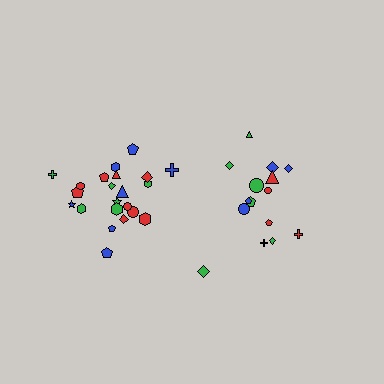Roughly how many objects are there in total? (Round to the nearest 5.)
Roughly 35 objects in total.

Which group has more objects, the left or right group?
The left group.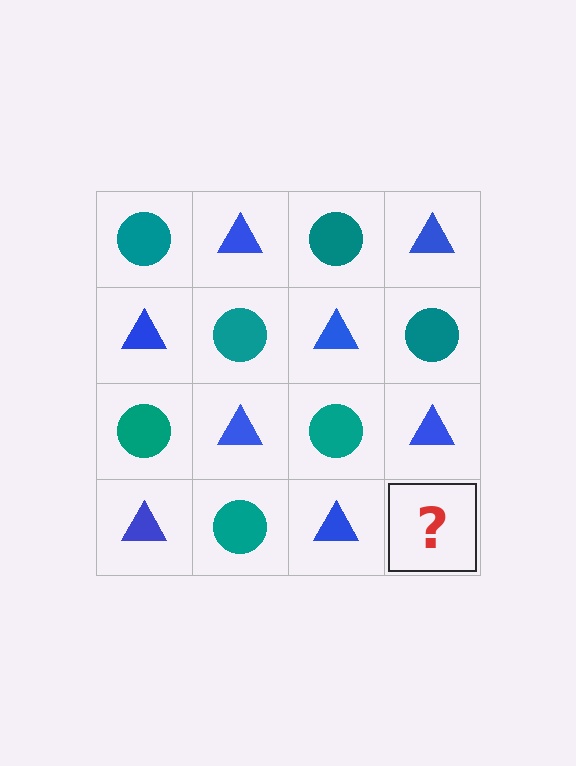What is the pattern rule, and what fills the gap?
The rule is that it alternates teal circle and blue triangle in a checkerboard pattern. The gap should be filled with a teal circle.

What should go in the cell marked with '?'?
The missing cell should contain a teal circle.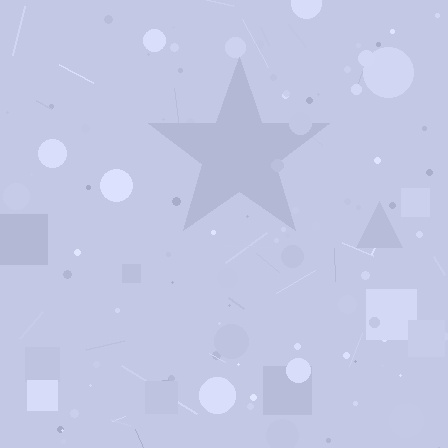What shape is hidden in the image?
A star is hidden in the image.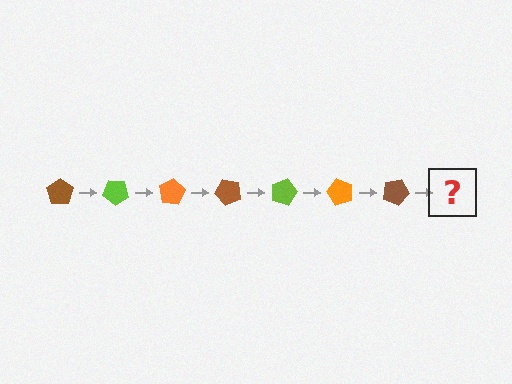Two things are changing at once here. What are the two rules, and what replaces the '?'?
The two rules are that it rotates 40 degrees each step and the color cycles through brown, lime, and orange. The '?' should be a lime pentagon, rotated 280 degrees from the start.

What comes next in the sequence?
The next element should be a lime pentagon, rotated 280 degrees from the start.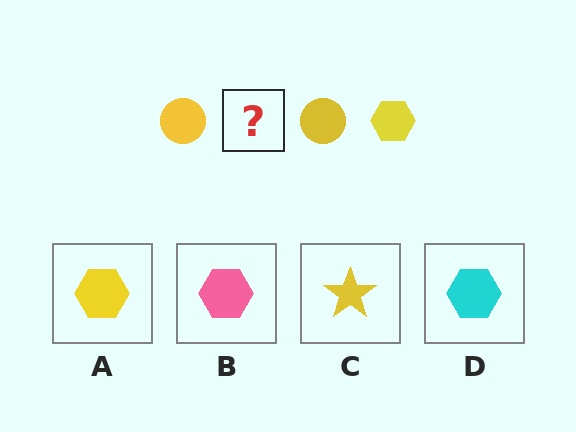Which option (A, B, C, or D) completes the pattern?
A.